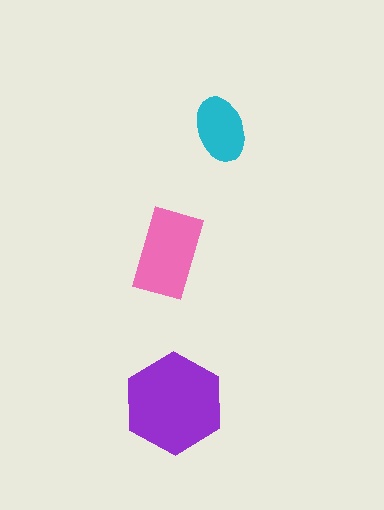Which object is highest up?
The cyan ellipse is topmost.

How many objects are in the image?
There are 3 objects in the image.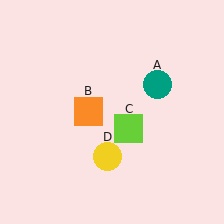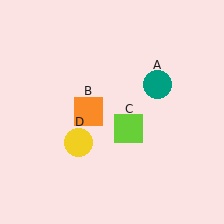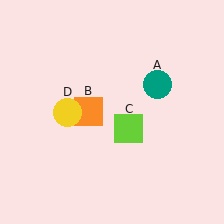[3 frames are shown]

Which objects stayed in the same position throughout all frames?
Teal circle (object A) and orange square (object B) and lime square (object C) remained stationary.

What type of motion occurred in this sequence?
The yellow circle (object D) rotated clockwise around the center of the scene.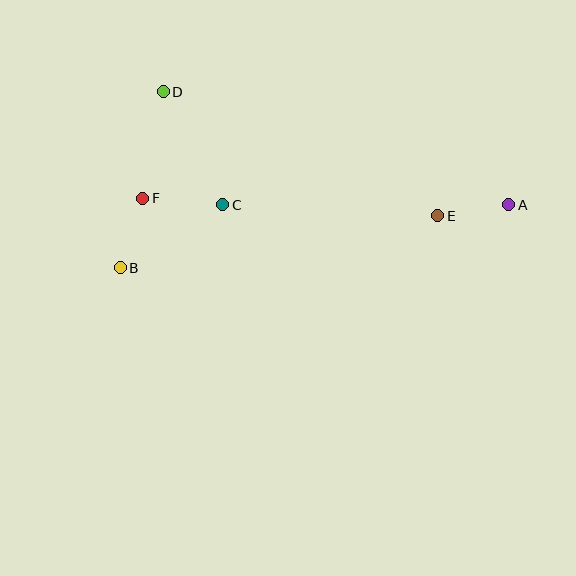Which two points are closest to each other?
Points A and E are closest to each other.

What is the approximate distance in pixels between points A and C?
The distance between A and C is approximately 286 pixels.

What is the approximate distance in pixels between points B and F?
The distance between B and F is approximately 73 pixels.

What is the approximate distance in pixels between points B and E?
The distance between B and E is approximately 322 pixels.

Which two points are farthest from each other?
Points A and B are farthest from each other.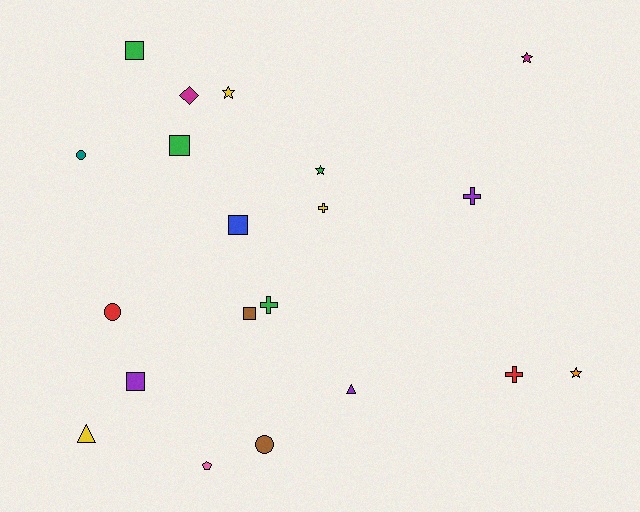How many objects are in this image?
There are 20 objects.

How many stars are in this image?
There are 4 stars.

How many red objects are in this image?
There are 2 red objects.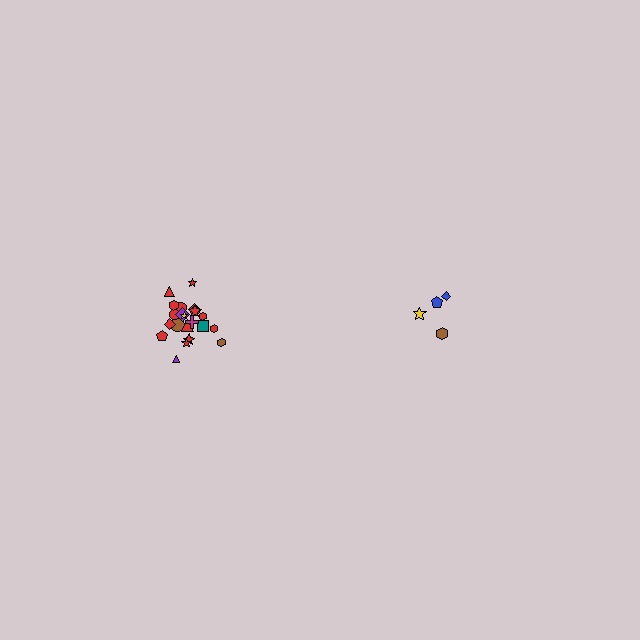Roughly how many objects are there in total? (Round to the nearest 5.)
Roughly 25 objects in total.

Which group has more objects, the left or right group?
The left group.